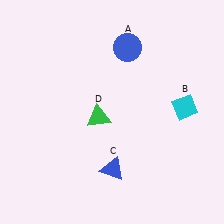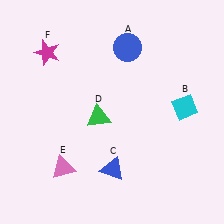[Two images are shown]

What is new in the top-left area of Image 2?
A magenta star (F) was added in the top-left area of Image 2.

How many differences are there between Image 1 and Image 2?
There are 2 differences between the two images.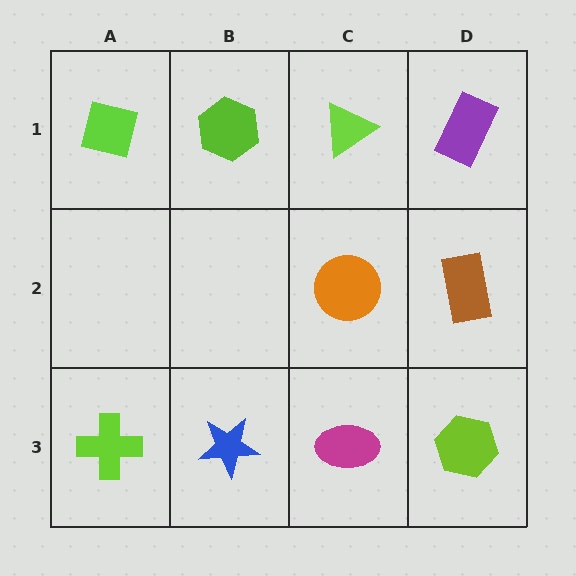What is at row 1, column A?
A lime square.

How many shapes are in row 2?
2 shapes.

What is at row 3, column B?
A blue star.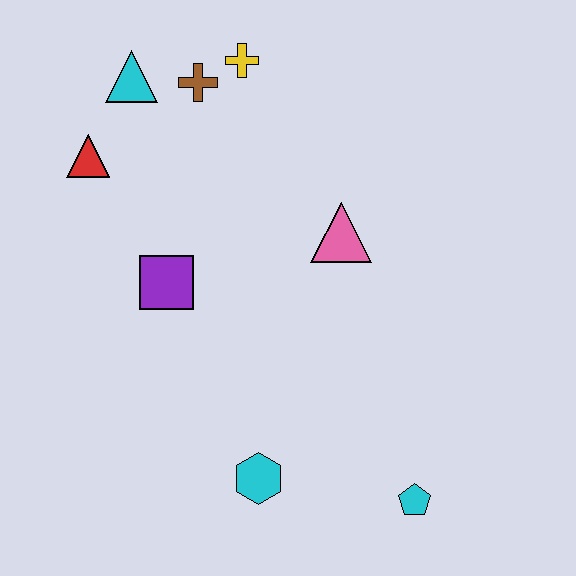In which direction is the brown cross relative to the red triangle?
The brown cross is to the right of the red triangle.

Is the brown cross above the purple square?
Yes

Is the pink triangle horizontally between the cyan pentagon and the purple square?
Yes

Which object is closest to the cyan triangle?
The brown cross is closest to the cyan triangle.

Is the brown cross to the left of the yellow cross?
Yes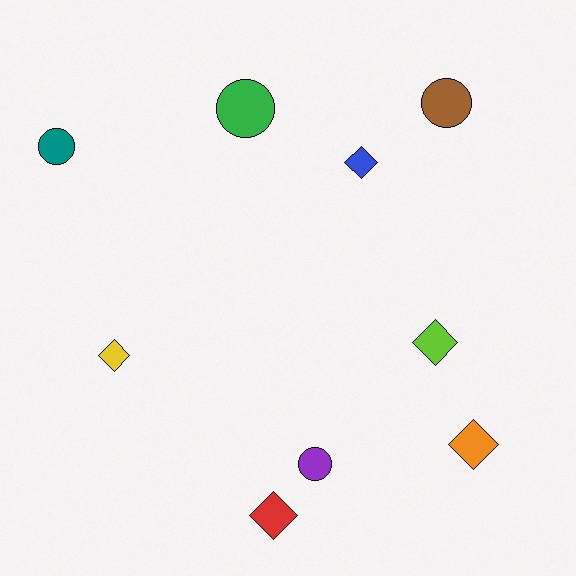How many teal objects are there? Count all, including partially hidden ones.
There is 1 teal object.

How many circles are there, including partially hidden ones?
There are 4 circles.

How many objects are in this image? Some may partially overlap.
There are 9 objects.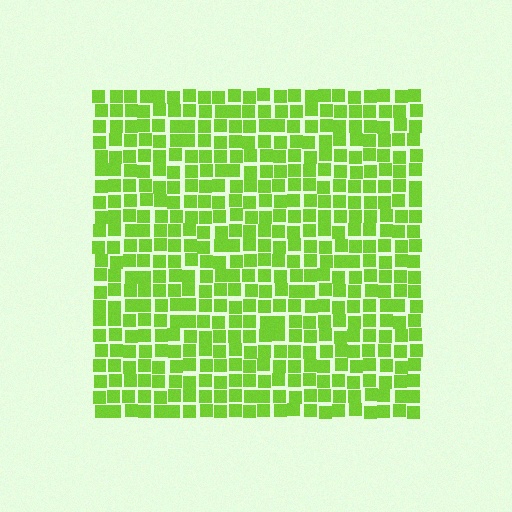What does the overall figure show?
The overall figure shows a square.